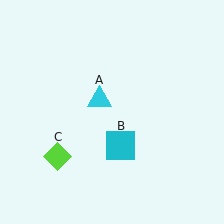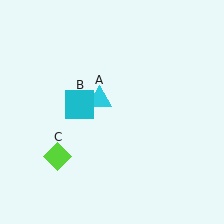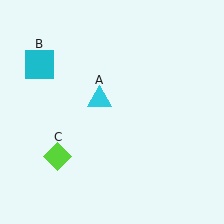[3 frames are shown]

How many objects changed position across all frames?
1 object changed position: cyan square (object B).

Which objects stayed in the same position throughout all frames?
Cyan triangle (object A) and lime diamond (object C) remained stationary.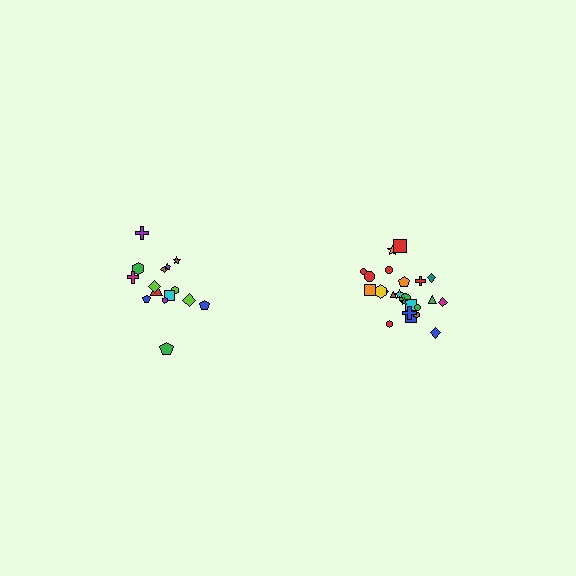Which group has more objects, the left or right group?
The right group.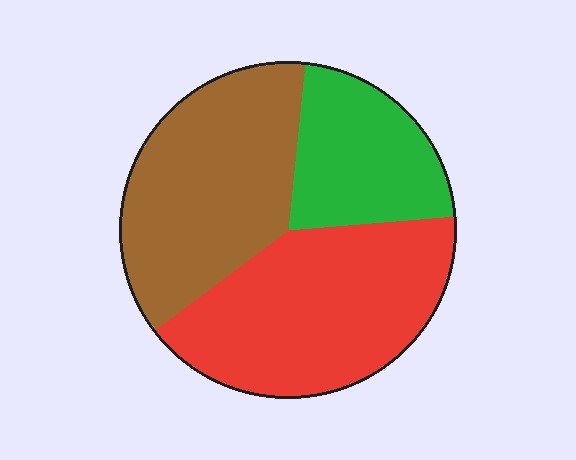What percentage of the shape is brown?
Brown covers around 35% of the shape.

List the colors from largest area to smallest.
From largest to smallest: red, brown, green.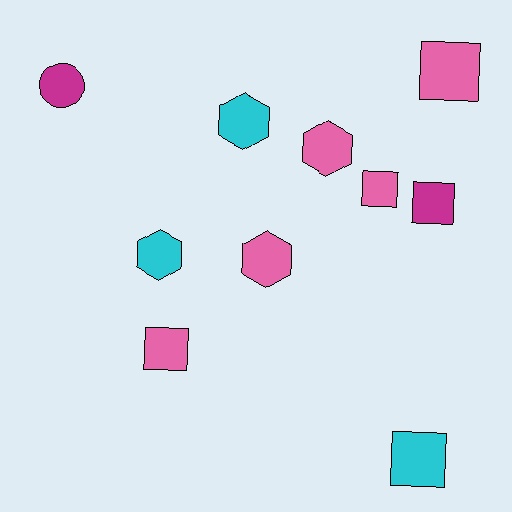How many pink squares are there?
There are 3 pink squares.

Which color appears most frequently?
Pink, with 5 objects.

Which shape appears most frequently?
Square, with 5 objects.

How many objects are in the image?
There are 10 objects.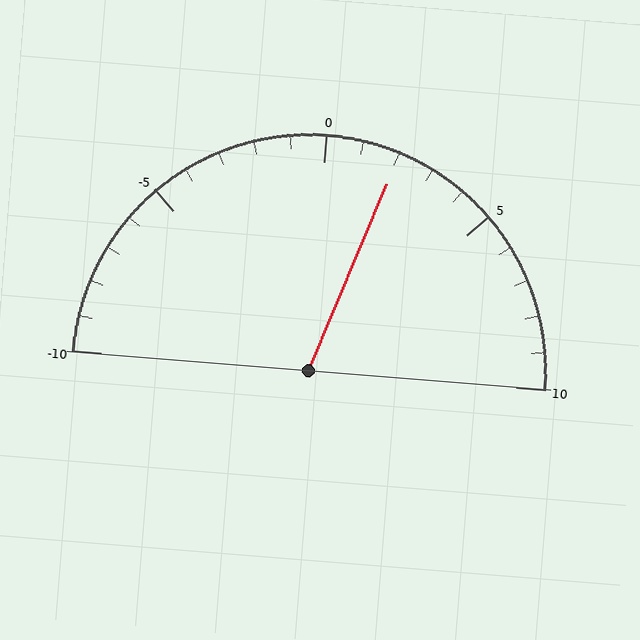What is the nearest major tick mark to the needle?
The nearest major tick mark is 0.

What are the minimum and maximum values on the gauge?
The gauge ranges from -10 to 10.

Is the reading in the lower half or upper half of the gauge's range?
The reading is in the upper half of the range (-10 to 10).